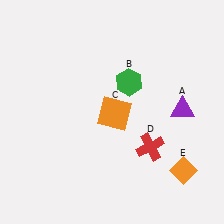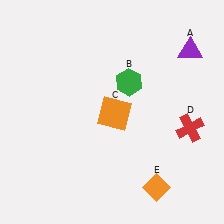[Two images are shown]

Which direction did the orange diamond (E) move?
The orange diamond (E) moved left.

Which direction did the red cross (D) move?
The red cross (D) moved right.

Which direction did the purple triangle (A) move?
The purple triangle (A) moved up.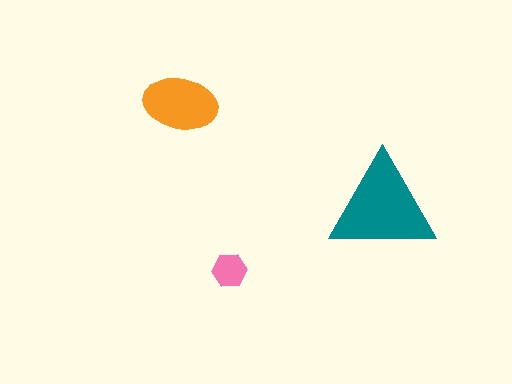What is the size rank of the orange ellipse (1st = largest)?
2nd.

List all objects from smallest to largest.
The pink hexagon, the orange ellipse, the teal triangle.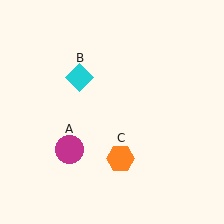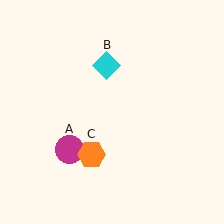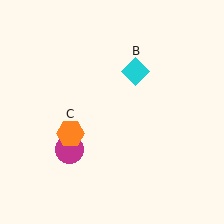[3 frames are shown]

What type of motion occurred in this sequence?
The cyan diamond (object B), orange hexagon (object C) rotated clockwise around the center of the scene.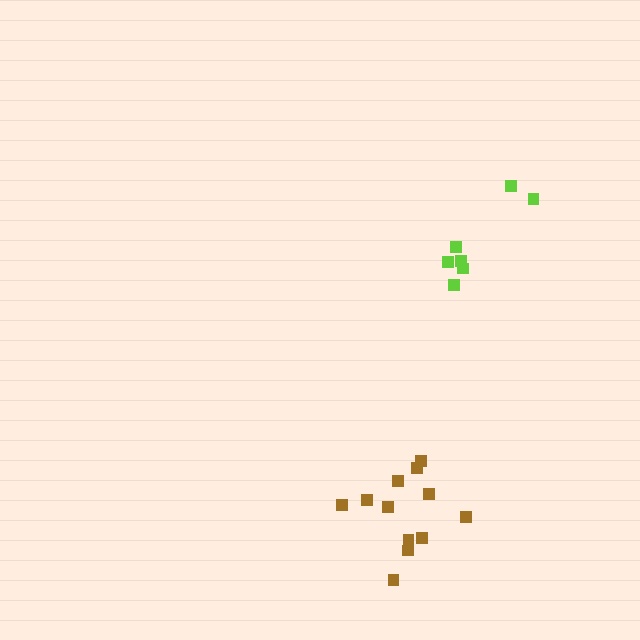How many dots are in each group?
Group 1: 7 dots, Group 2: 12 dots (19 total).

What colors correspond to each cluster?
The clusters are colored: lime, brown.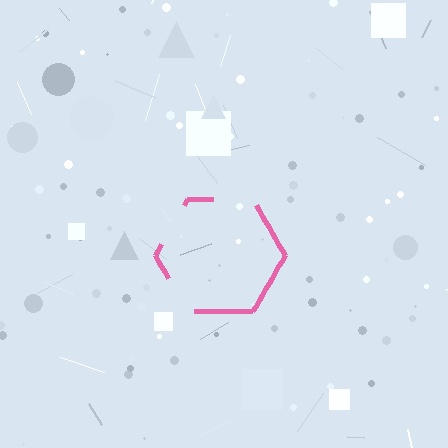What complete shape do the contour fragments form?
The contour fragments form a hexagon.